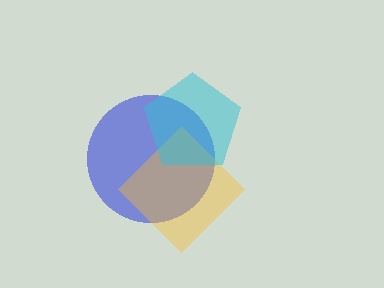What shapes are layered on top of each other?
The layered shapes are: a blue circle, a yellow diamond, a cyan pentagon.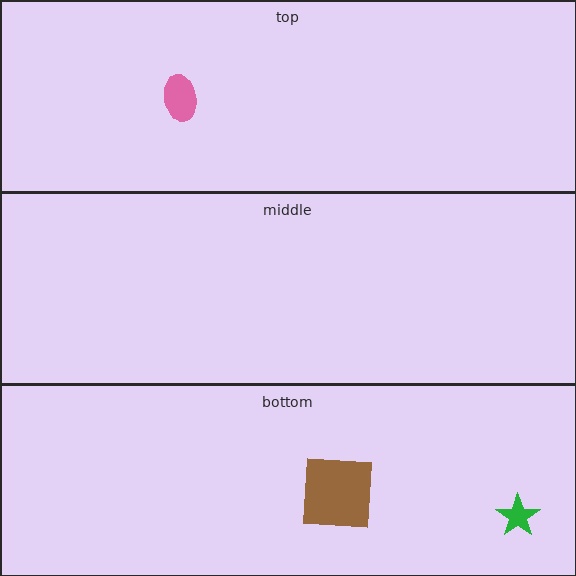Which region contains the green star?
The bottom region.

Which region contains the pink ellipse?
The top region.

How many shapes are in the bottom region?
2.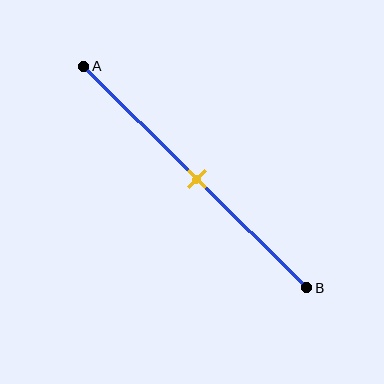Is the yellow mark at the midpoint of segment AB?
Yes, the mark is approximately at the midpoint.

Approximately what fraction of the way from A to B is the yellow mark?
The yellow mark is approximately 50% of the way from A to B.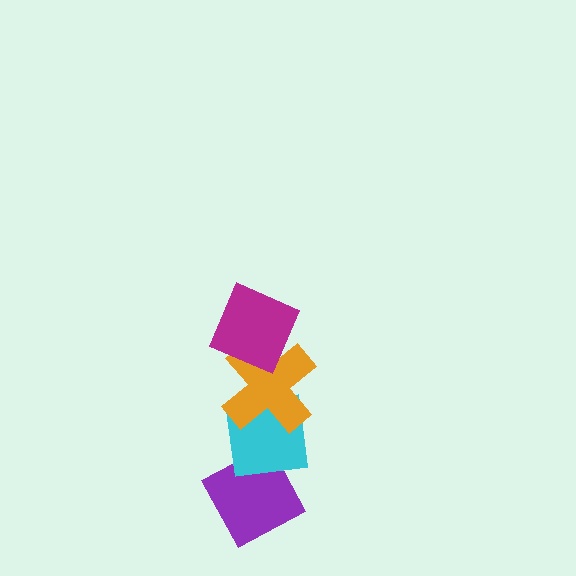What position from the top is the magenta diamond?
The magenta diamond is 1st from the top.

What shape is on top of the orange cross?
The magenta diamond is on top of the orange cross.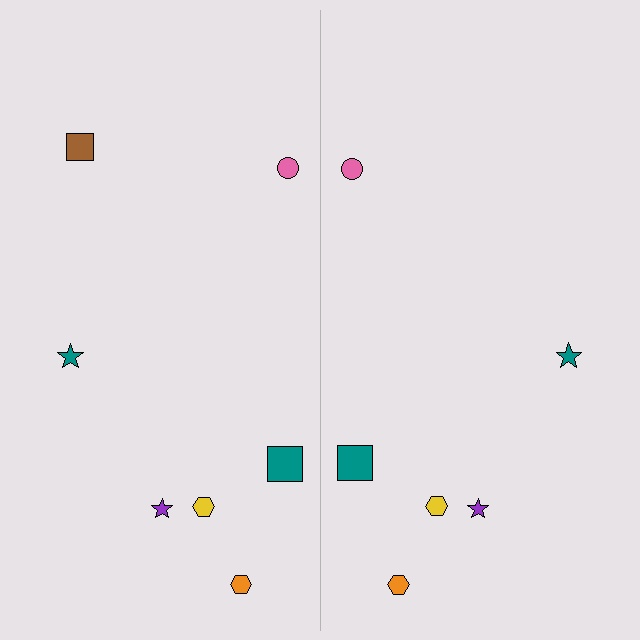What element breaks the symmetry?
A brown square is missing from the right side.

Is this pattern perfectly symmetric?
No, the pattern is not perfectly symmetric. A brown square is missing from the right side.